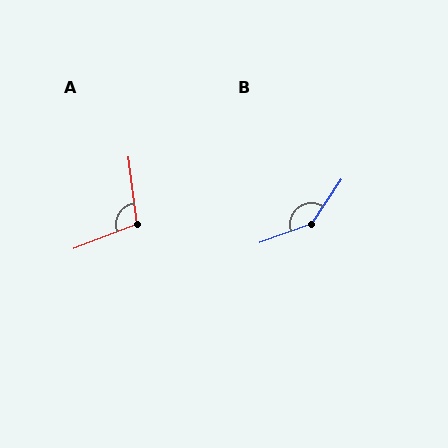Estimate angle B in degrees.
Approximately 143 degrees.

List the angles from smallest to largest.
A (103°), B (143°).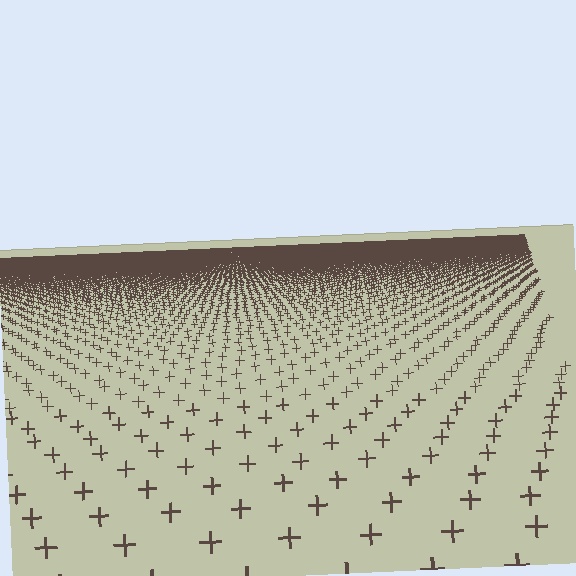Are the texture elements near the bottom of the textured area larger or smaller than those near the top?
Larger. Near the bottom, elements are closer to the viewer and appear at a bigger on-screen size.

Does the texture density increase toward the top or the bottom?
Density increases toward the top.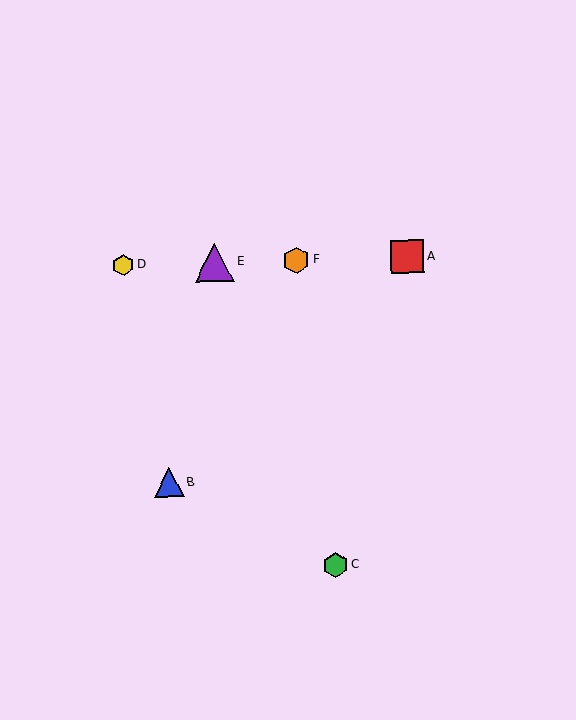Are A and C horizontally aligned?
No, A is at y≈257 and C is at y≈565.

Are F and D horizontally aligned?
Yes, both are at y≈260.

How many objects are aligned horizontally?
4 objects (A, D, E, F) are aligned horizontally.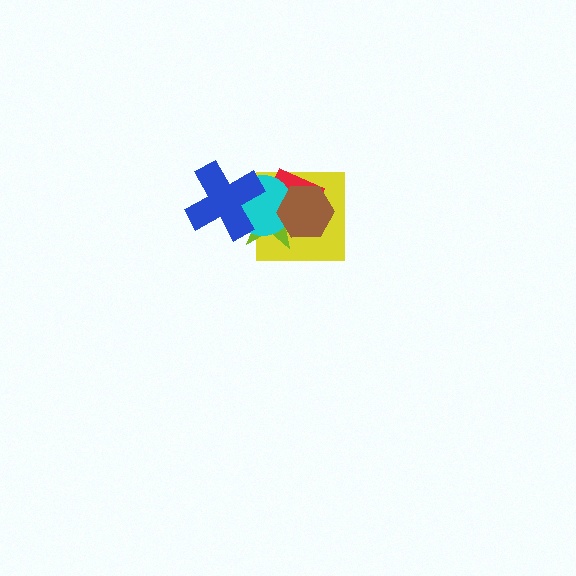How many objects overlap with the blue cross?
2 objects overlap with the blue cross.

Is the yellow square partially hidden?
Yes, it is partially covered by another shape.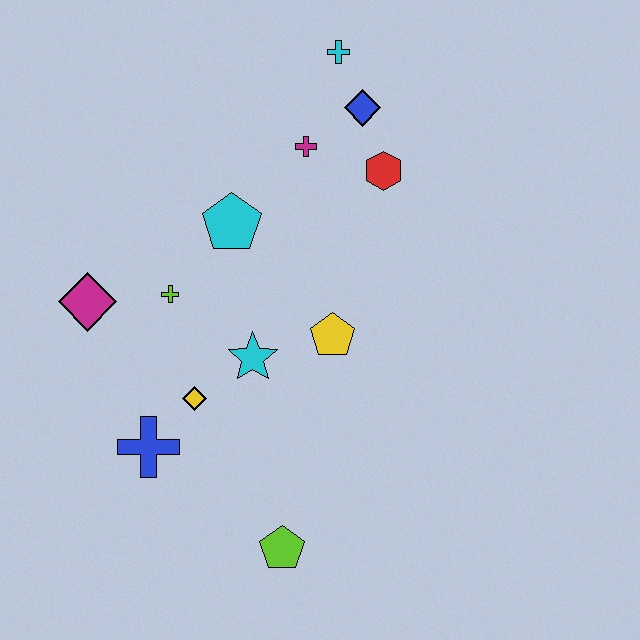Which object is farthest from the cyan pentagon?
The lime pentagon is farthest from the cyan pentagon.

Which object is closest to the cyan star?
The yellow diamond is closest to the cyan star.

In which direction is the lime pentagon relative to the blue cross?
The lime pentagon is to the right of the blue cross.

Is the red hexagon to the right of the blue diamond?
Yes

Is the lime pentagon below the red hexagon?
Yes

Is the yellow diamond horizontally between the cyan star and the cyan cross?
No